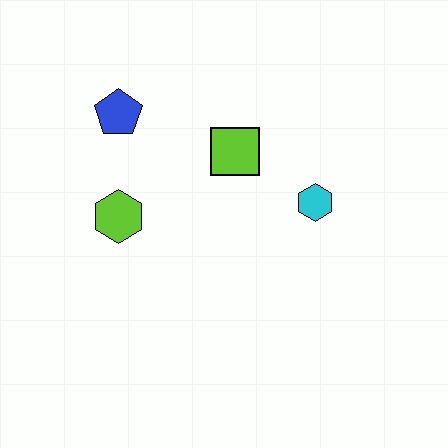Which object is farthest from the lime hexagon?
The cyan hexagon is farthest from the lime hexagon.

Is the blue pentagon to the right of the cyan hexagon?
No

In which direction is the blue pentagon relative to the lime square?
The blue pentagon is to the left of the lime square.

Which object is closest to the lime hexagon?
The blue pentagon is closest to the lime hexagon.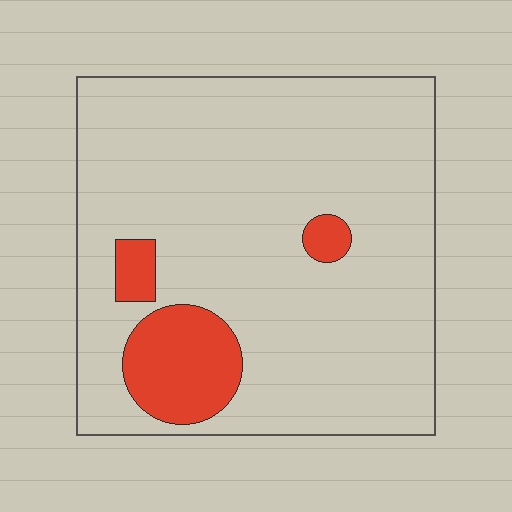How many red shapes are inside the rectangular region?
3.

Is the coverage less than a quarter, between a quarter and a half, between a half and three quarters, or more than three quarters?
Less than a quarter.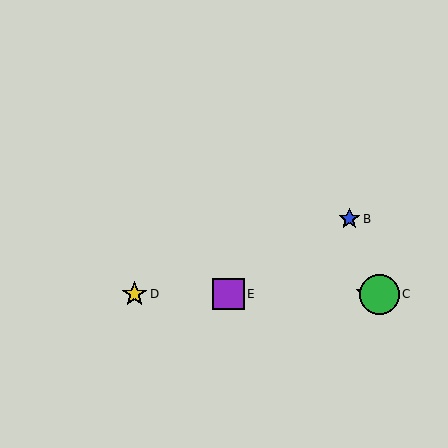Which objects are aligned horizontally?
Objects A, C, D, E are aligned horizontally.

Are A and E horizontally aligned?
Yes, both are at y≈294.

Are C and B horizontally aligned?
No, C is at y≈294 and B is at y≈219.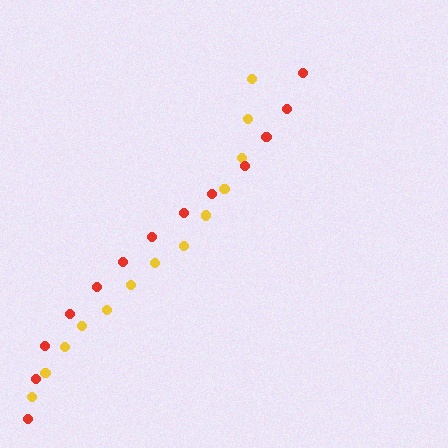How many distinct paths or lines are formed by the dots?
There are 2 distinct paths.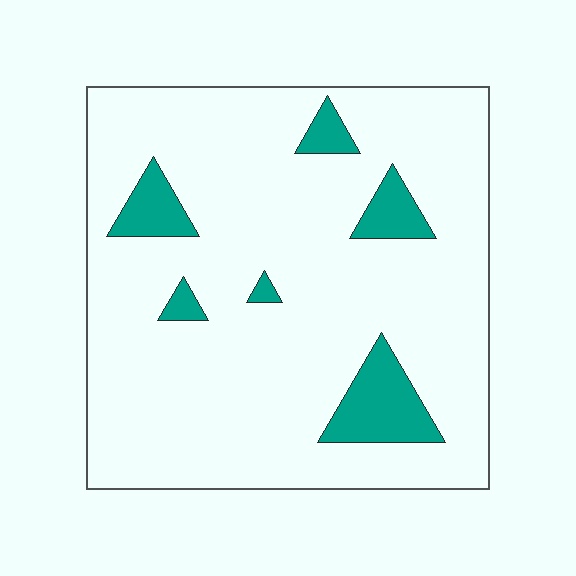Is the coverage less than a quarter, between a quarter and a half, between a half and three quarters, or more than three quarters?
Less than a quarter.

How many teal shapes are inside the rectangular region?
6.